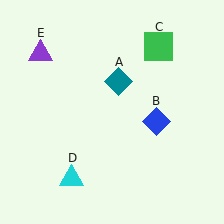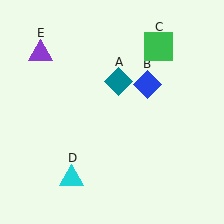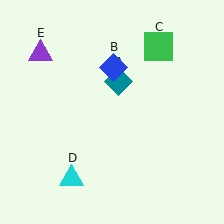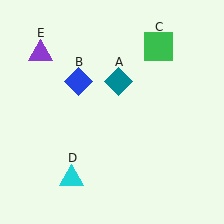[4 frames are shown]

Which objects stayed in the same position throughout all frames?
Teal diamond (object A) and green square (object C) and cyan triangle (object D) and purple triangle (object E) remained stationary.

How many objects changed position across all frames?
1 object changed position: blue diamond (object B).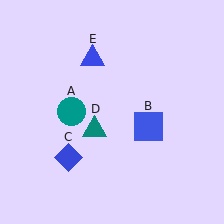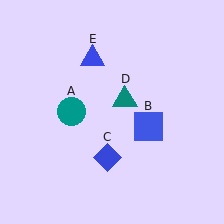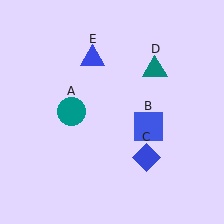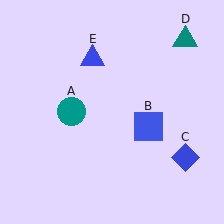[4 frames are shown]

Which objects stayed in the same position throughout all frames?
Teal circle (object A) and blue square (object B) and blue triangle (object E) remained stationary.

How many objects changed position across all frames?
2 objects changed position: blue diamond (object C), teal triangle (object D).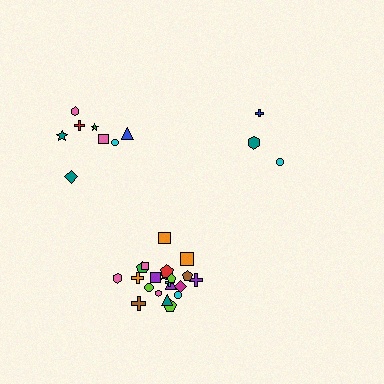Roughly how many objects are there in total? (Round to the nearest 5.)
Roughly 35 objects in total.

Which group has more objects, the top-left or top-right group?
The top-left group.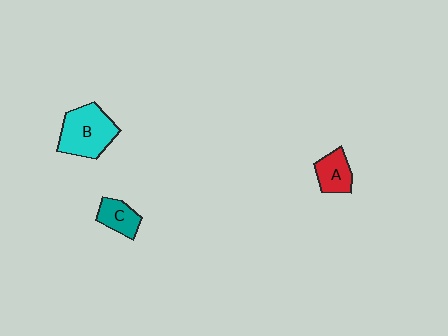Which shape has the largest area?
Shape B (cyan).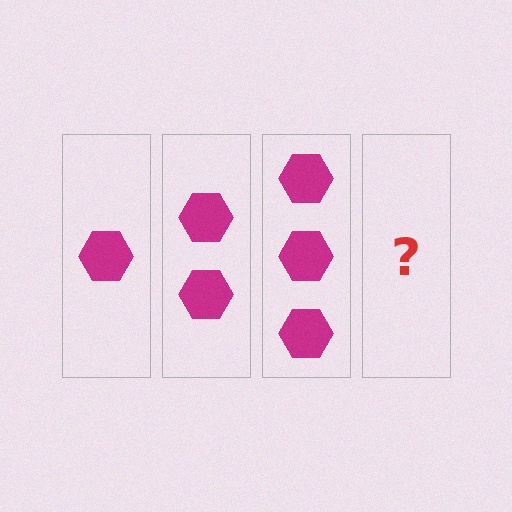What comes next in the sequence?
The next element should be 4 hexagons.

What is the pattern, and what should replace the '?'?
The pattern is that each step adds one more hexagon. The '?' should be 4 hexagons.